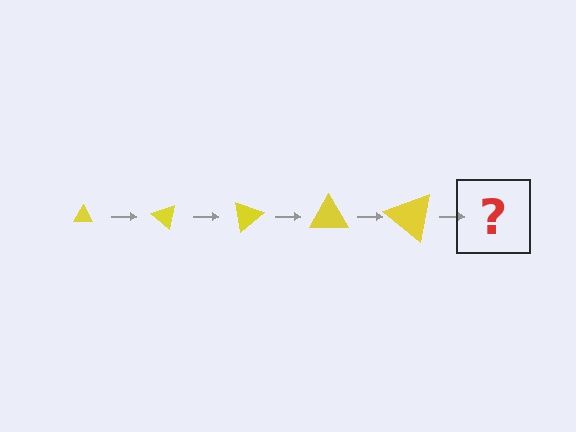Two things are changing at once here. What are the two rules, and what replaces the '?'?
The two rules are that the triangle grows larger each step and it rotates 40 degrees each step. The '?' should be a triangle, larger than the previous one and rotated 200 degrees from the start.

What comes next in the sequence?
The next element should be a triangle, larger than the previous one and rotated 200 degrees from the start.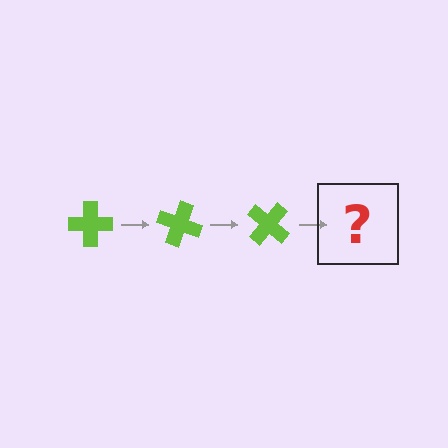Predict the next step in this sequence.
The next step is a lime cross rotated 60 degrees.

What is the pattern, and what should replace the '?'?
The pattern is that the cross rotates 20 degrees each step. The '?' should be a lime cross rotated 60 degrees.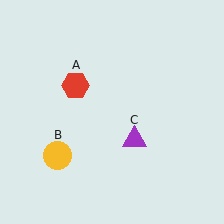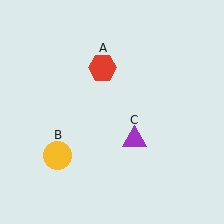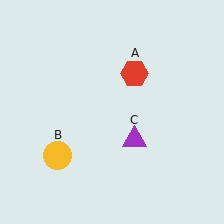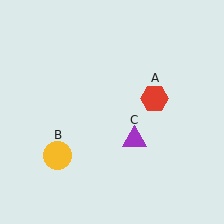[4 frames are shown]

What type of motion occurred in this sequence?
The red hexagon (object A) rotated clockwise around the center of the scene.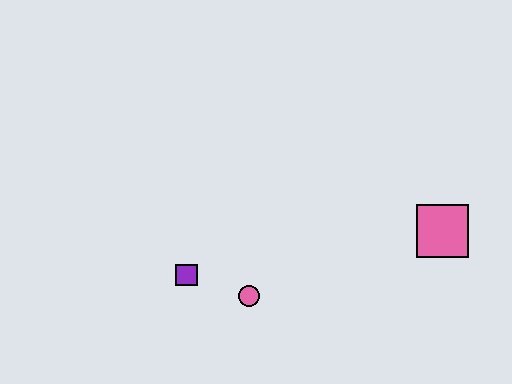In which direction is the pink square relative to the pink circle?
The pink square is to the right of the pink circle.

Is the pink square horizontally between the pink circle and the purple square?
No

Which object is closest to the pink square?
The pink circle is closest to the pink square.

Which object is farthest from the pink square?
The purple square is farthest from the pink square.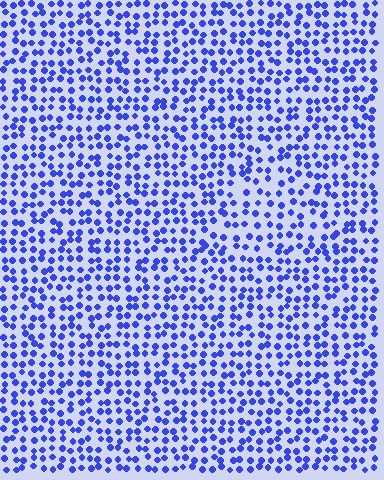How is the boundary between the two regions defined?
The boundary is defined by a change in element density (approximately 1.3x ratio). All elements are the same color, size, and shape.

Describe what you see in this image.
The image contains small blue elements arranged at two different densities. A triangle-shaped region is visible where the elements are less densely packed than the surrounding area.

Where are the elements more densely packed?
The elements are more densely packed outside the triangle boundary.